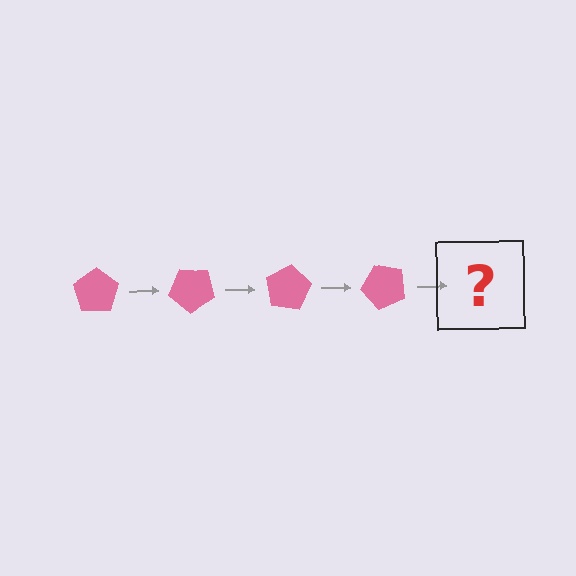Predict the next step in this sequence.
The next step is a pink pentagon rotated 160 degrees.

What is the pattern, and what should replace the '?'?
The pattern is that the pentagon rotates 40 degrees each step. The '?' should be a pink pentagon rotated 160 degrees.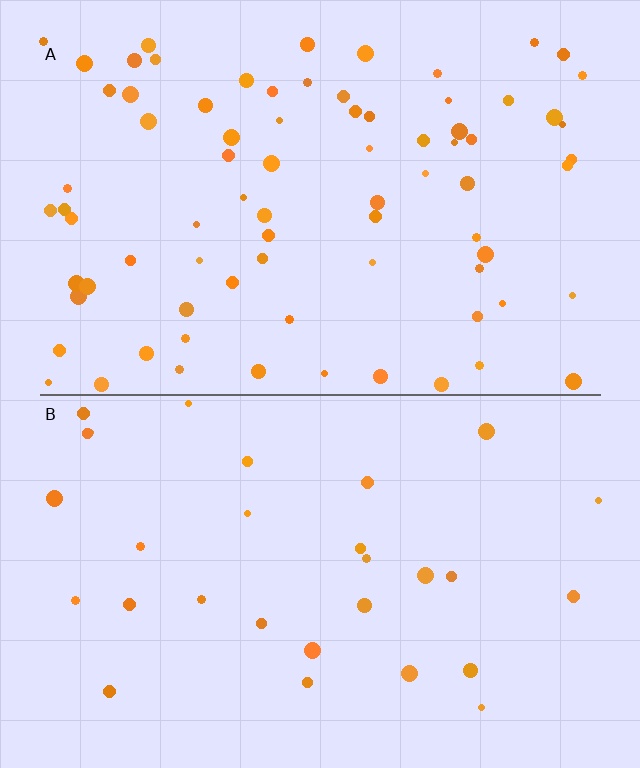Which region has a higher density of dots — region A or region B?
A (the top).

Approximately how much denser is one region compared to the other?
Approximately 2.6× — region A over region B.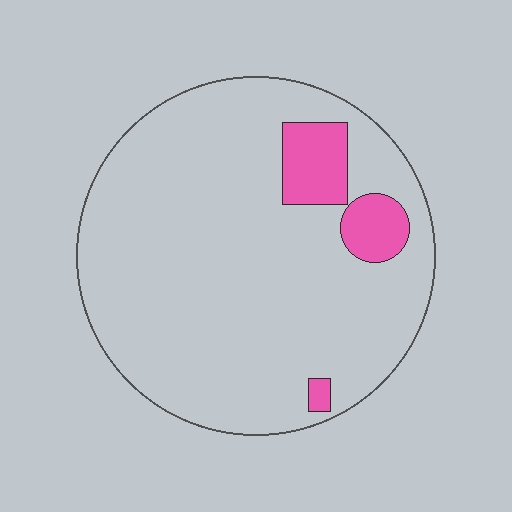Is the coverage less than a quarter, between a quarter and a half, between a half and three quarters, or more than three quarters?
Less than a quarter.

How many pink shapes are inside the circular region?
3.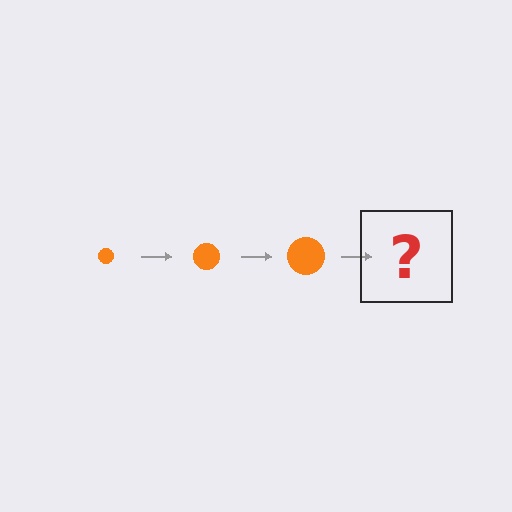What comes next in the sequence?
The next element should be an orange circle, larger than the previous one.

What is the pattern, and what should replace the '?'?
The pattern is that the circle gets progressively larger each step. The '?' should be an orange circle, larger than the previous one.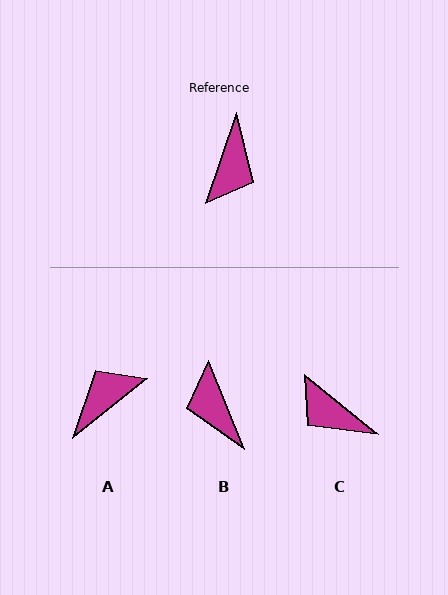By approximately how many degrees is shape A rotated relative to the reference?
Approximately 148 degrees counter-clockwise.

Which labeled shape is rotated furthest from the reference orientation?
A, about 148 degrees away.